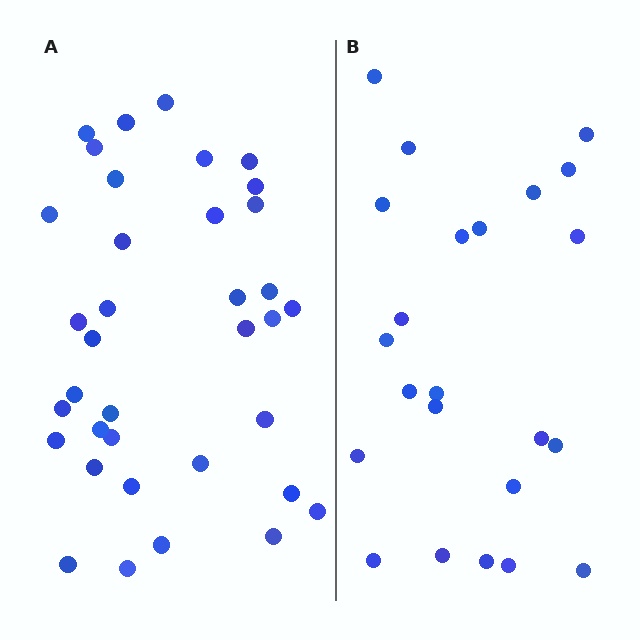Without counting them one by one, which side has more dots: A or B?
Region A (the left region) has more dots.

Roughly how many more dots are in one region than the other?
Region A has approximately 15 more dots than region B.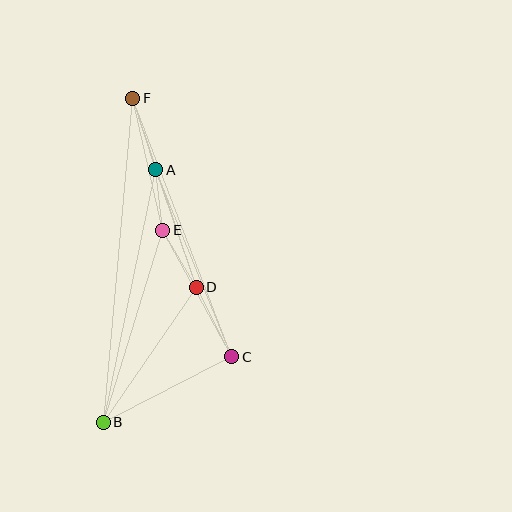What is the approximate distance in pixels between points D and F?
The distance between D and F is approximately 199 pixels.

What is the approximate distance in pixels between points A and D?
The distance between A and D is approximately 124 pixels.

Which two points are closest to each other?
Points A and E are closest to each other.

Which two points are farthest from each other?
Points B and F are farthest from each other.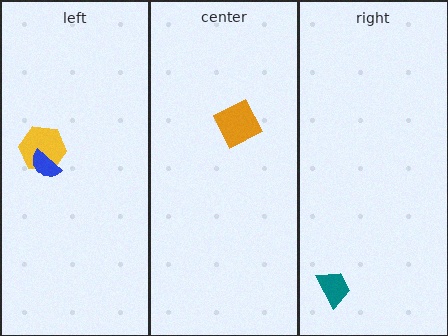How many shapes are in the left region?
2.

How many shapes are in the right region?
1.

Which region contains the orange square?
The center region.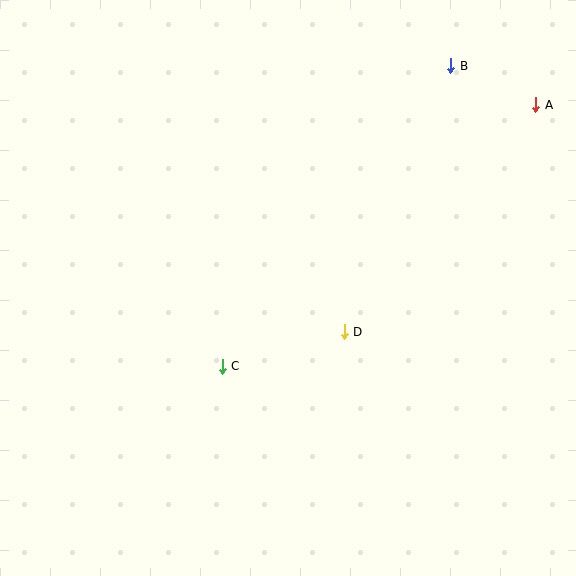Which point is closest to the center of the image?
Point D at (344, 332) is closest to the center.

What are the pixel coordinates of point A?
Point A is at (536, 105).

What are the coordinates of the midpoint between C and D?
The midpoint between C and D is at (283, 349).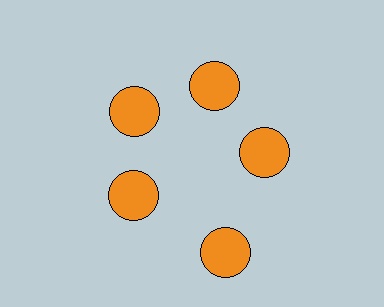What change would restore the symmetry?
The symmetry would be restored by moving it inward, back onto the ring so that all 5 circles sit at equal angles and equal distance from the center.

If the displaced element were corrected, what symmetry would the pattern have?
It would have 5-fold rotational symmetry — the pattern would map onto itself every 72 degrees.